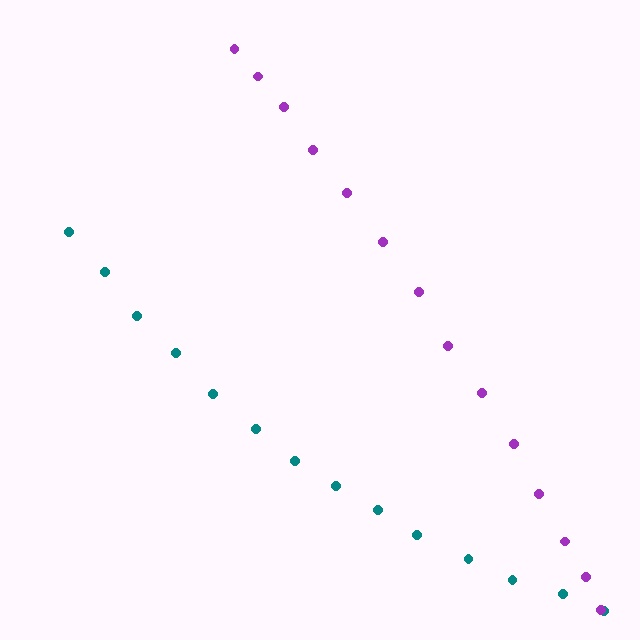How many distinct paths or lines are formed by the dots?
There are 2 distinct paths.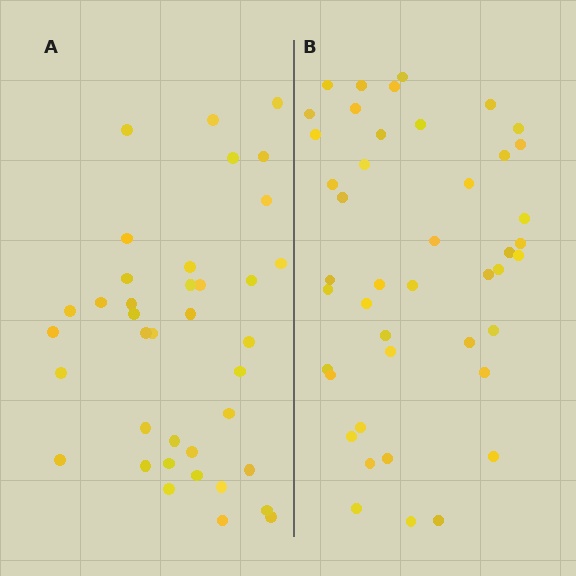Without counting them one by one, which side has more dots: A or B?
Region B (the right region) has more dots.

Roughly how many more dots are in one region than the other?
Region B has about 6 more dots than region A.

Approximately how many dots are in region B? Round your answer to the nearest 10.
About 40 dots. (The exact count is 44, which rounds to 40.)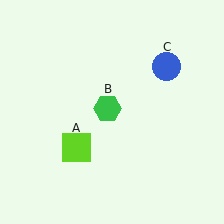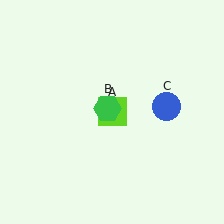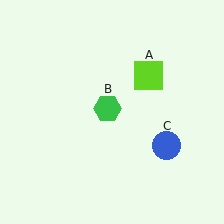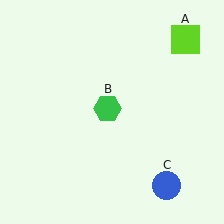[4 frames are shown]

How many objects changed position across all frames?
2 objects changed position: lime square (object A), blue circle (object C).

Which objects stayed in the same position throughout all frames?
Green hexagon (object B) remained stationary.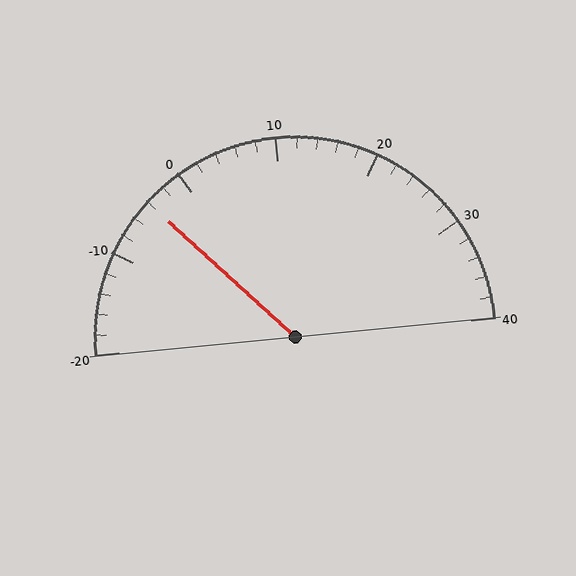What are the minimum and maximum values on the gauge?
The gauge ranges from -20 to 40.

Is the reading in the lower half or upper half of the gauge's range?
The reading is in the lower half of the range (-20 to 40).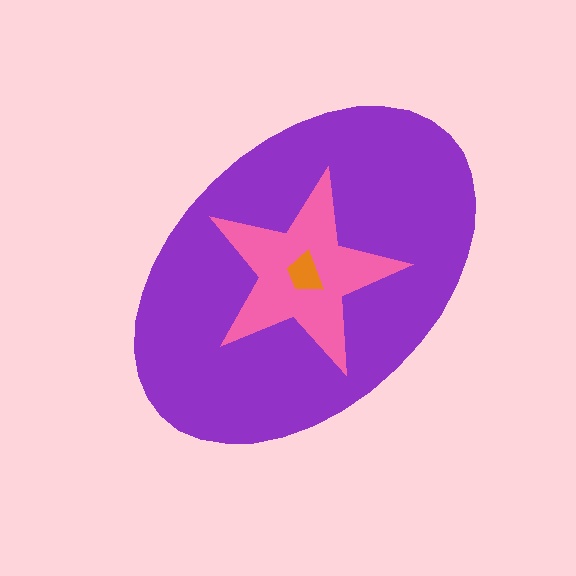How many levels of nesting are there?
3.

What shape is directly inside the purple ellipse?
The pink star.